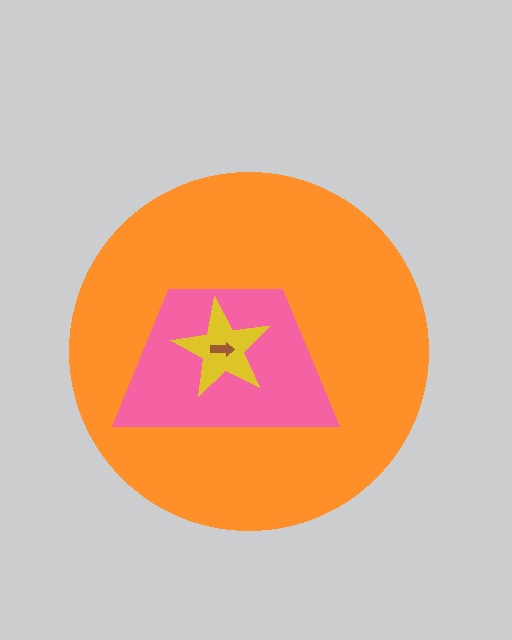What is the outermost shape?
The orange circle.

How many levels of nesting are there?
4.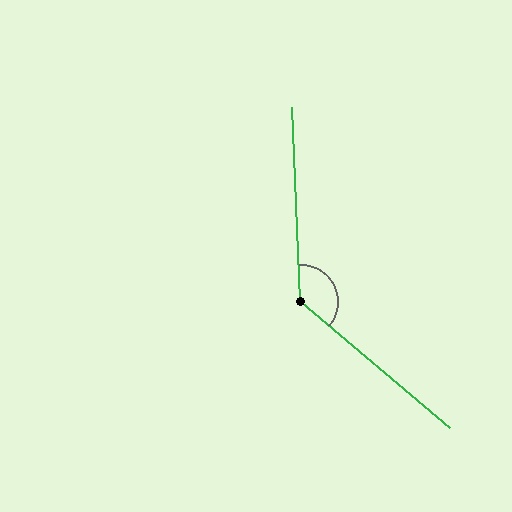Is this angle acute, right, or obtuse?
It is obtuse.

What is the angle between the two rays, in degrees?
Approximately 133 degrees.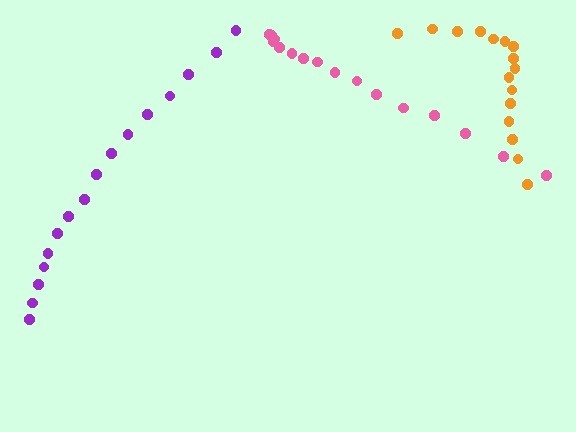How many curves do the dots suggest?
There are 3 distinct paths.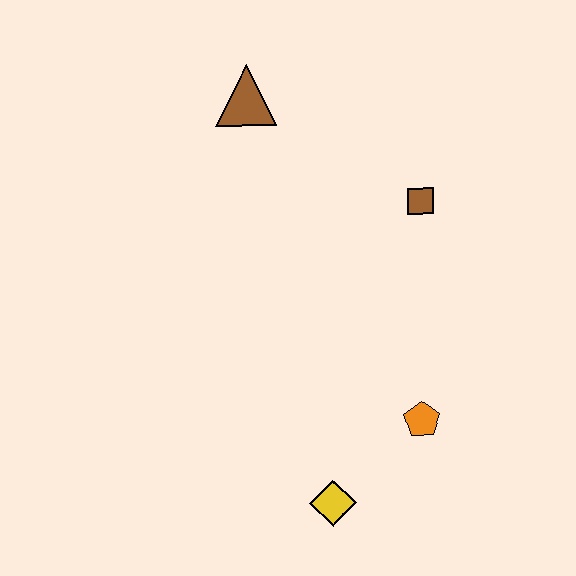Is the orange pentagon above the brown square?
No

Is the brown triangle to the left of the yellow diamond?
Yes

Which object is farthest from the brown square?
The yellow diamond is farthest from the brown square.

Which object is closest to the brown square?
The brown triangle is closest to the brown square.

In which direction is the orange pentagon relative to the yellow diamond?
The orange pentagon is to the right of the yellow diamond.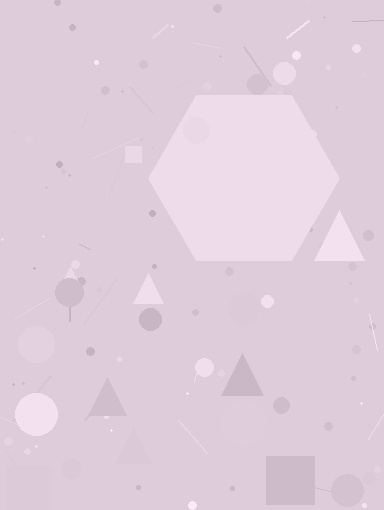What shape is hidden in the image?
A hexagon is hidden in the image.